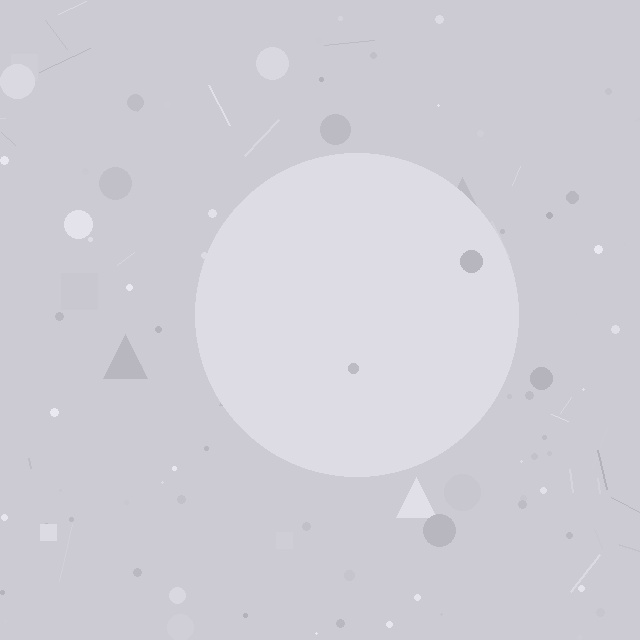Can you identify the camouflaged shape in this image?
The camouflaged shape is a circle.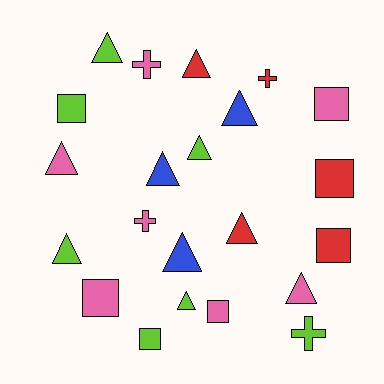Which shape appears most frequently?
Triangle, with 11 objects.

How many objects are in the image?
There are 22 objects.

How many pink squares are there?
There are 3 pink squares.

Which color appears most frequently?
Lime, with 7 objects.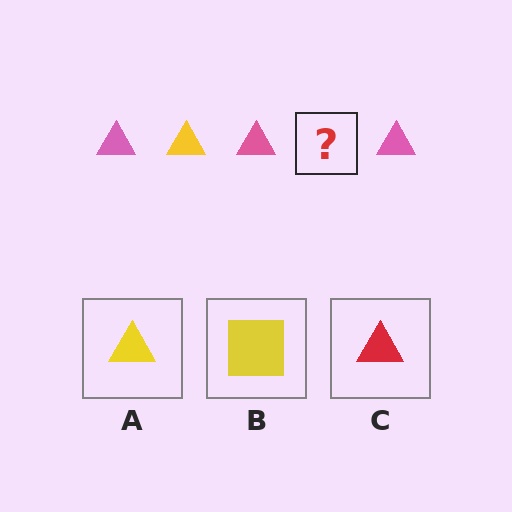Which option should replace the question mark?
Option A.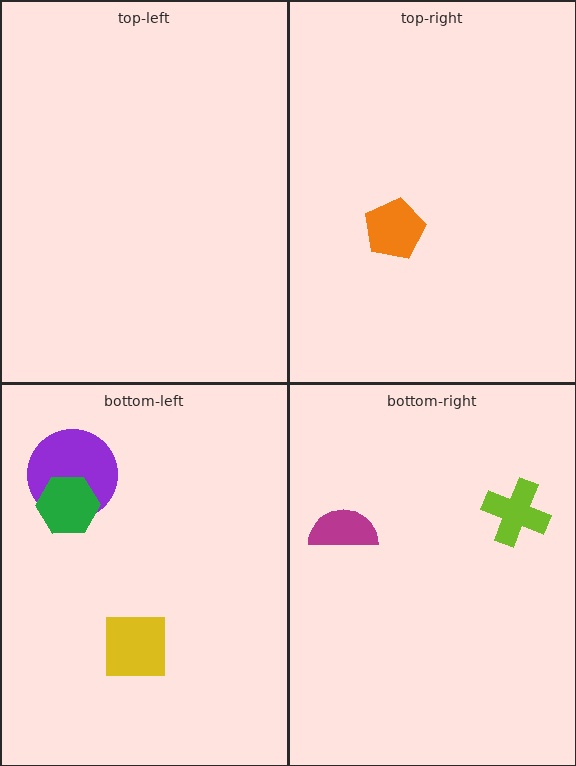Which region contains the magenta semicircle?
The bottom-right region.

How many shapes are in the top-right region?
1.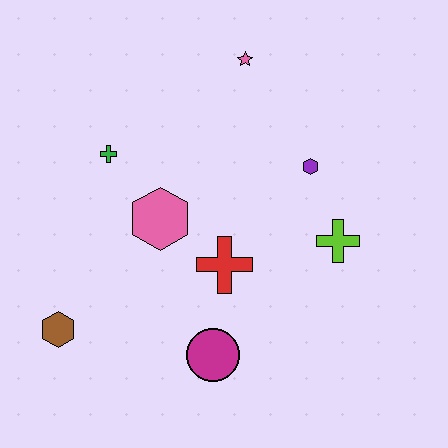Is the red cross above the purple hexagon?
No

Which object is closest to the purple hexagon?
The lime cross is closest to the purple hexagon.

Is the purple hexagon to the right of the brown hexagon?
Yes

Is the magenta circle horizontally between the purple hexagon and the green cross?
Yes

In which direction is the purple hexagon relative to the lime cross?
The purple hexagon is above the lime cross.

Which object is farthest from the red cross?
The pink star is farthest from the red cross.